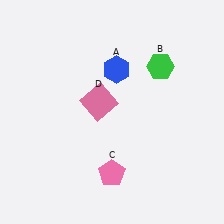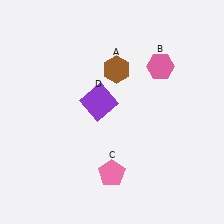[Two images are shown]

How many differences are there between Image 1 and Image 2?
There are 3 differences between the two images.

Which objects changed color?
A changed from blue to brown. B changed from green to pink. D changed from pink to purple.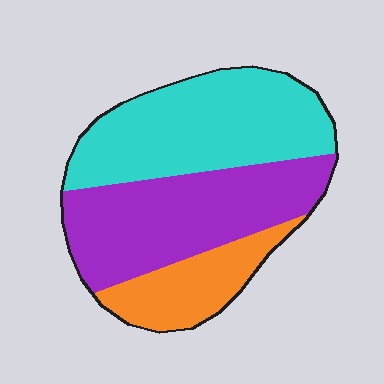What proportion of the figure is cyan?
Cyan takes up between a quarter and a half of the figure.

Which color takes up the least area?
Orange, at roughly 20%.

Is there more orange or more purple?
Purple.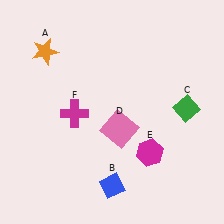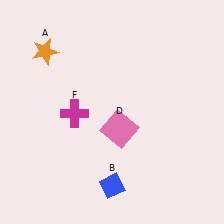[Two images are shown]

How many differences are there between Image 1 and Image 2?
There are 2 differences between the two images.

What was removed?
The green diamond (C), the magenta hexagon (E) were removed in Image 2.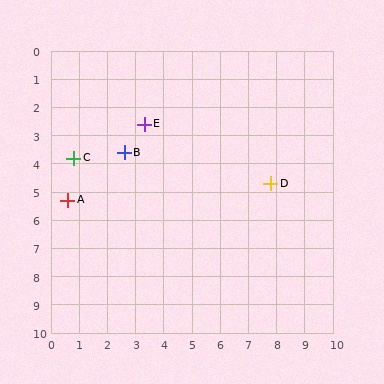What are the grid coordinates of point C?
Point C is at approximately (0.8, 3.8).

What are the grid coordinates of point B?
Point B is at approximately (2.6, 3.6).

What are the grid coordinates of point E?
Point E is at approximately (3.3, 2.6).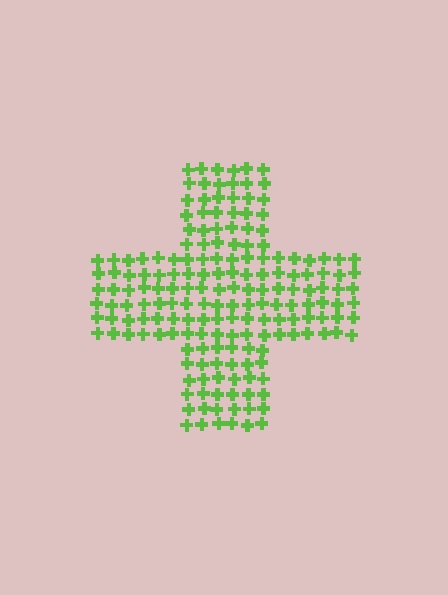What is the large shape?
The large shape is a cross.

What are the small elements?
The small elements are crosses.